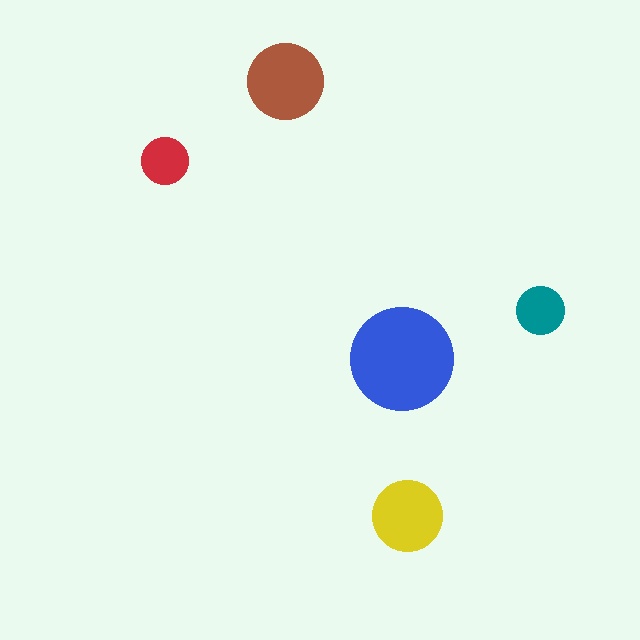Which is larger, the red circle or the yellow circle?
The yellow one.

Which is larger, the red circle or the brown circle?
The brown one.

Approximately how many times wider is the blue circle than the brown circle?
About 1.5 times wider.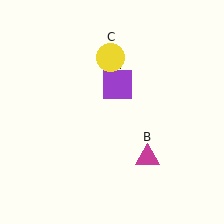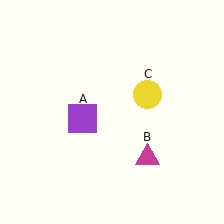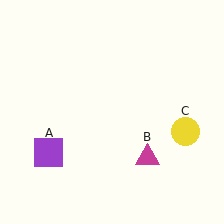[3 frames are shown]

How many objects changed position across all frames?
2 objects changed position: purple square (object A), yellow circle (object C).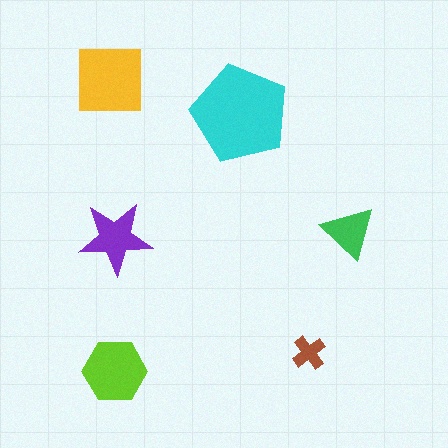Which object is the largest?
The cyan pentagon.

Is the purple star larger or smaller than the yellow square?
Smaller.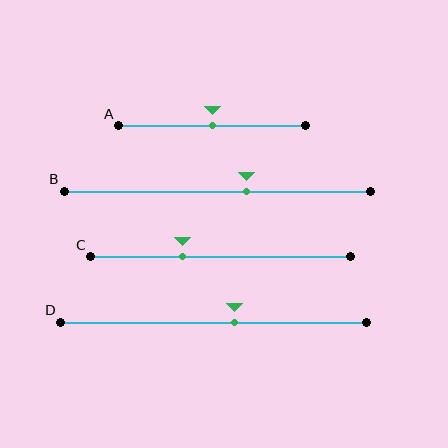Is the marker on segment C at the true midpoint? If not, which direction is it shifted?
No, the marker on segment C is shifted to the left by about 15% of the segment length.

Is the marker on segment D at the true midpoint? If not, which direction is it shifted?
No, the marker on segment D is shifted to the right by about 7% of the segment length.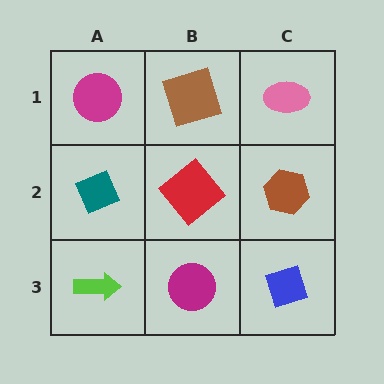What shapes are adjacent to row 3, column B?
A red diamond (row 2, column B), a lime arrow (row 3, column A), a blue diamond (row 3, column C).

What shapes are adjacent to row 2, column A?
A magenta circle (row 1, column A), a lime arrow (row 3, column A), a red diamond (row 2, column B).